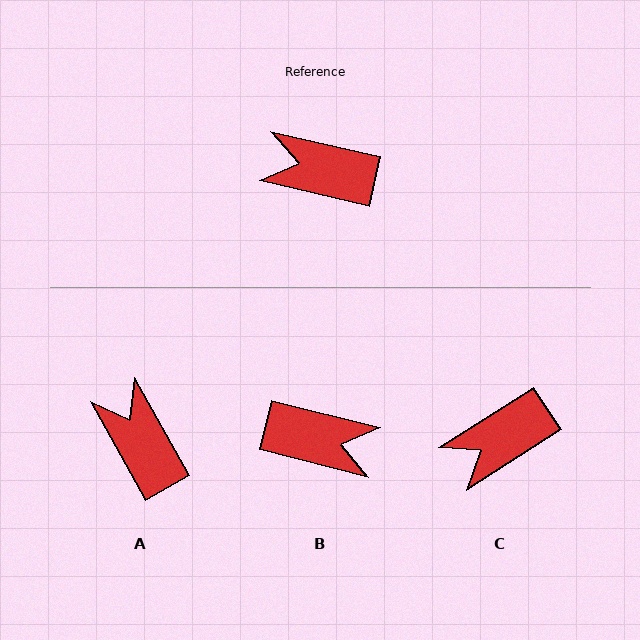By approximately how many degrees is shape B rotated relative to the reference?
Approximately 179 degrees counter-clockwise.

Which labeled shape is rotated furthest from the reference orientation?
B, about 179 degrees away.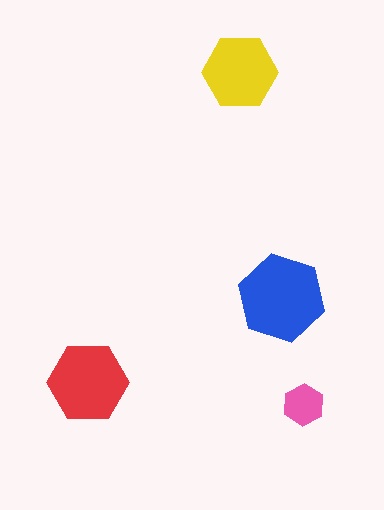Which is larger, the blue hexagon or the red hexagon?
The blue one.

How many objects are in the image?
There are 4 objects in the image.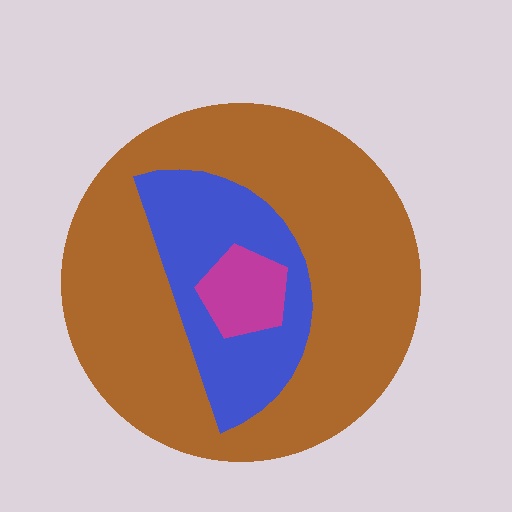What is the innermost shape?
The magenta pentagon.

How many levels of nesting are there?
3.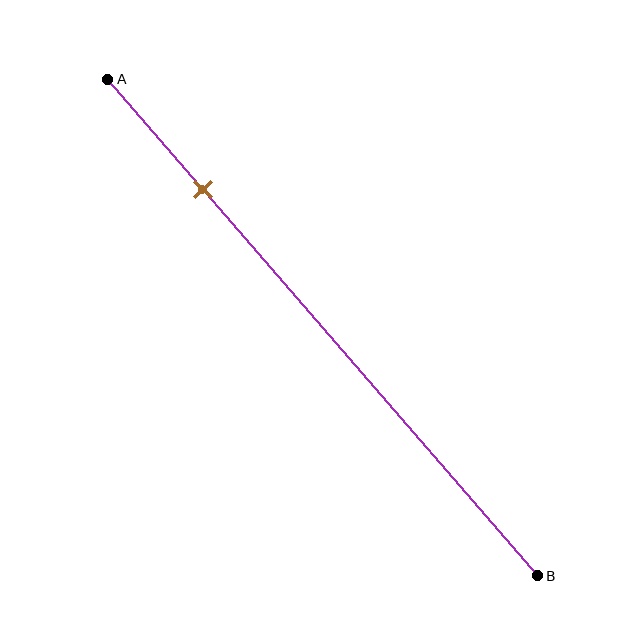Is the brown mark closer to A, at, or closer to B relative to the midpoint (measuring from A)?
The brown mark is closer to point A than the midpoint of segment AB.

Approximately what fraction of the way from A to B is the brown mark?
The brown mark is approximately 20% of the way from A to B.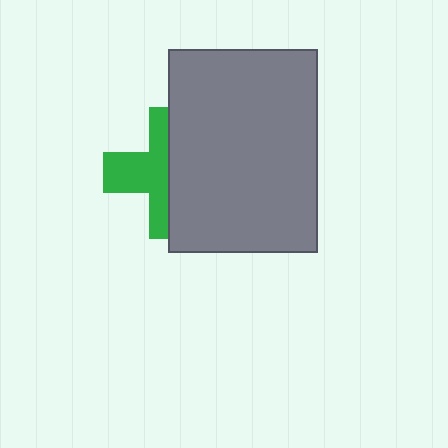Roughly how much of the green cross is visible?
About half of it is visible (roughly 47%).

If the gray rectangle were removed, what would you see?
You would see the complete green cross.